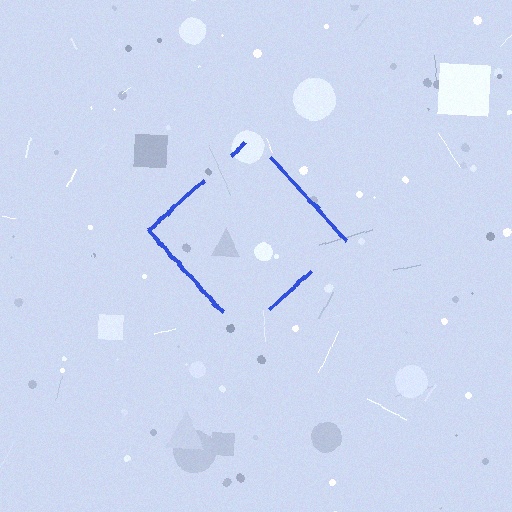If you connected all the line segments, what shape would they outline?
They would outline a diamond.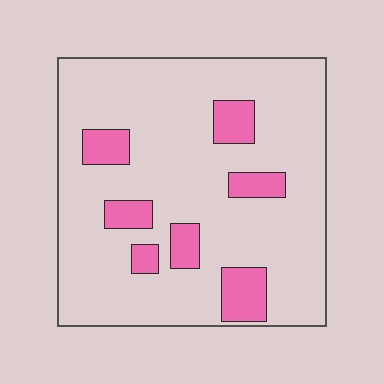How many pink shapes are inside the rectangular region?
7.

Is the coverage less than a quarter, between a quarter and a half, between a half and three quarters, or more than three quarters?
Less than a quarter.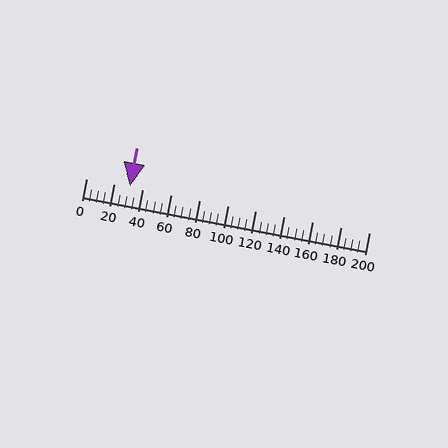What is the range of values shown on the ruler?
The ruler shows values from 0 to 200.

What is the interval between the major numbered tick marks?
The major tick marks are spaced 20 units apart.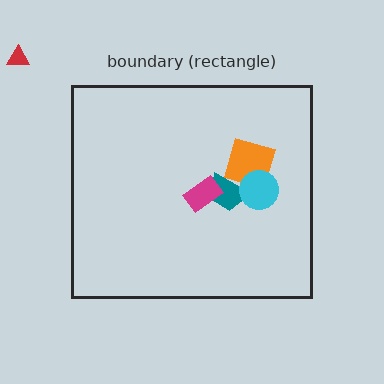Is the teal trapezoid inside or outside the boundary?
Inside.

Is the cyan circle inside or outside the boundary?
Inside.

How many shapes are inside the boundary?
4 inside, 1 outside.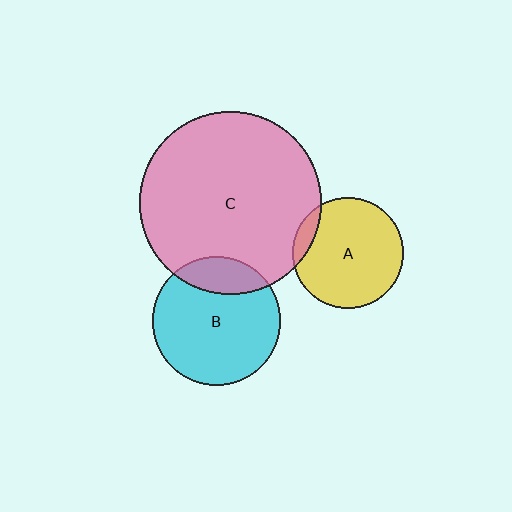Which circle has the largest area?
Circle C (pink).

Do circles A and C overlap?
Yes.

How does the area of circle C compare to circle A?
Approximately 2.7 times.